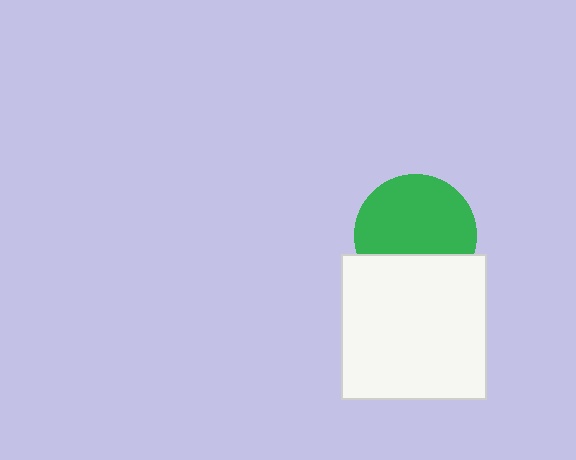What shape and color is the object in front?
The object in front is a white square.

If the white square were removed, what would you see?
You would see the complete green circle.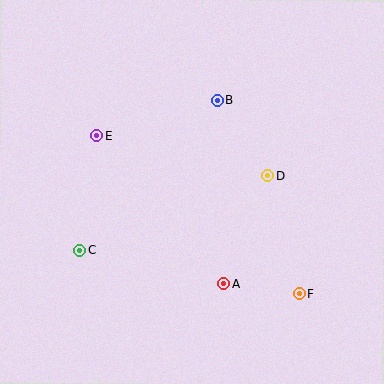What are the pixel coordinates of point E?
Point E is at (96, 136).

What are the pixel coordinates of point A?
Point A is at (224, 284).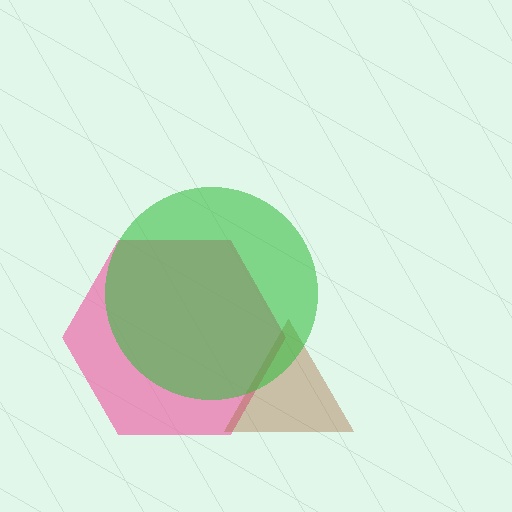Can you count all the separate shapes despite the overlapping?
Yes, there are 3 separate shapes.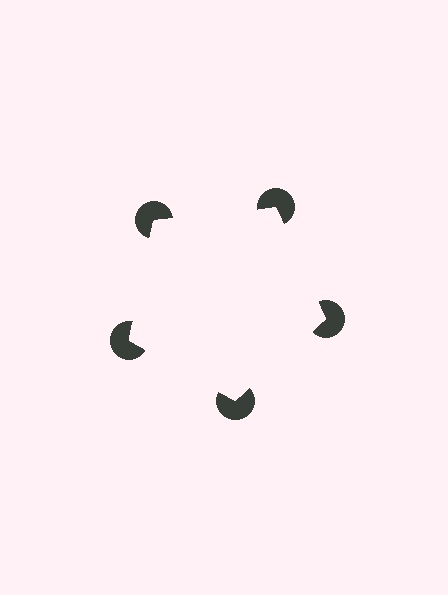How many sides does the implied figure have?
5 sides.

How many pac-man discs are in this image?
There are 5 — one at each vertex of the illusory pentagon.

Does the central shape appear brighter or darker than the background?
It typically appears slightly brighter than the background, even though no actual brightness change is drawn.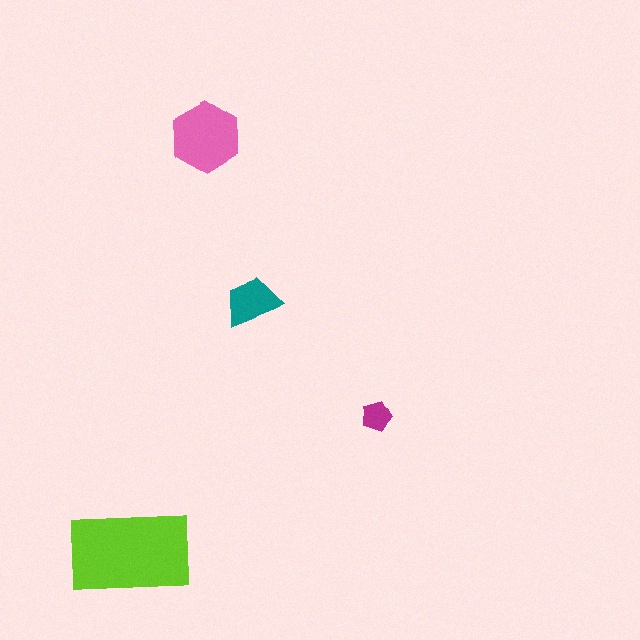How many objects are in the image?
There are 4 objects in the image.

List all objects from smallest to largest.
The magenta pentagon, the teal trapezoid, the pink hexagon, the lime rectangle.